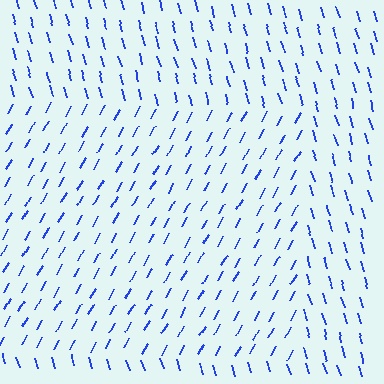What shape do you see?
I see a rectangle.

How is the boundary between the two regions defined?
The boundary is defined purely by a change in line orientation (approximately 45 degrees difference). All lines are the same color and thickness.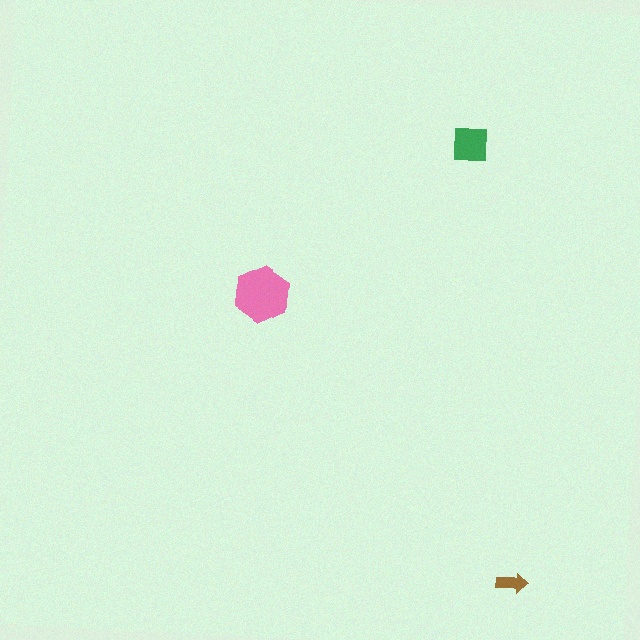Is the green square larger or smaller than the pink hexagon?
Smaller.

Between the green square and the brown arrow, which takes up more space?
The green square.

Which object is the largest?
The pink hexagon.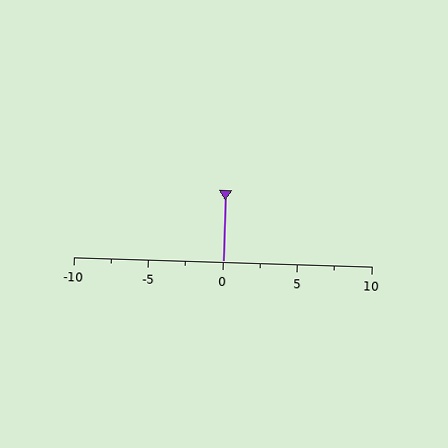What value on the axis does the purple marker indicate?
The marker indicates approximately 0.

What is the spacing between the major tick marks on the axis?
The major ticks are spaced 5 apart.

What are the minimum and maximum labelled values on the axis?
The axis runs from -10 to 10.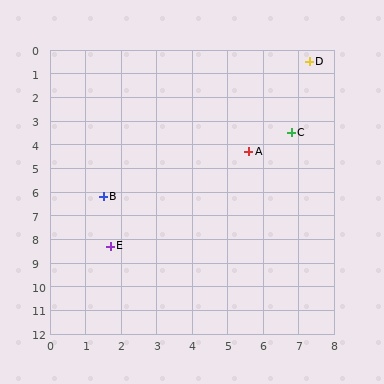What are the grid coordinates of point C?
Point C is at approximately (6.8, 3.5).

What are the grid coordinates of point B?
Point B is at approximately (1.5, 6.2).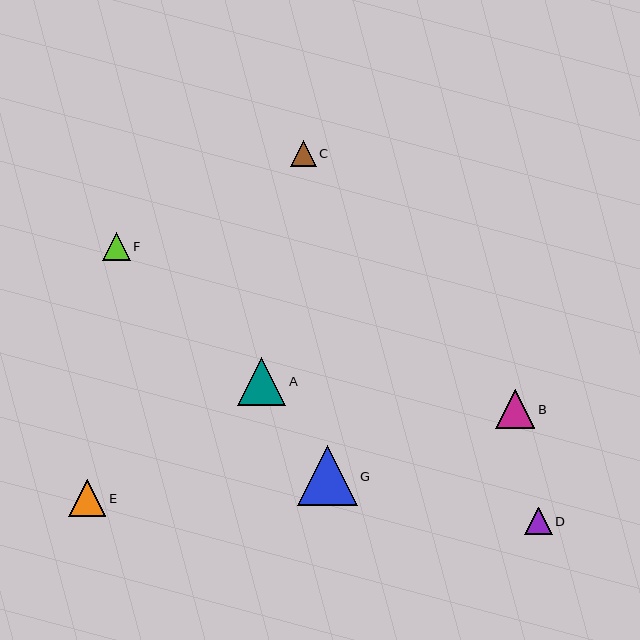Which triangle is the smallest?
Triangle C is the smallest with a size of approximately 26 pixels.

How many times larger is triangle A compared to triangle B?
Triangle A is approximately 1.2 times the size of triangle B.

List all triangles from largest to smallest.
From largest to smallest: G, A, B, E, F, D, C.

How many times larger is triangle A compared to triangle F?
Triangle A is approximately 1.7 times the size of triangle F.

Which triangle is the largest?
Triangle G is the largest with a size of approximately 59 pixels.